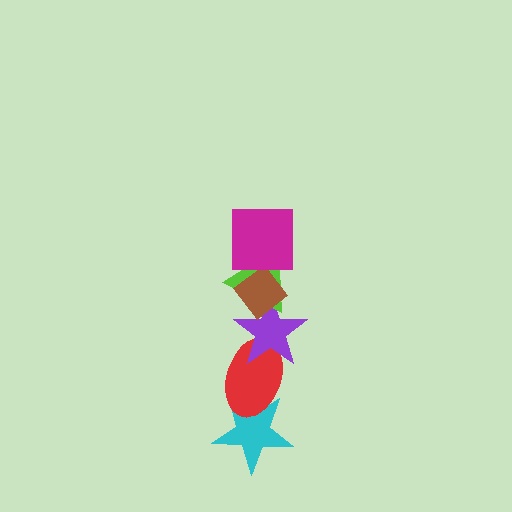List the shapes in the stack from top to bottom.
From top to bottom: the magenta square, the brown diamond, the lime triangle, the purple star, the red ellipse, the cyan star.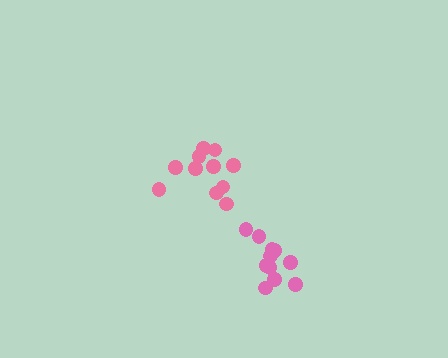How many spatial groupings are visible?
There are 2 spatial groupings.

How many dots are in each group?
Group 1: 11 dots, Group 2: 11 dots (22 total).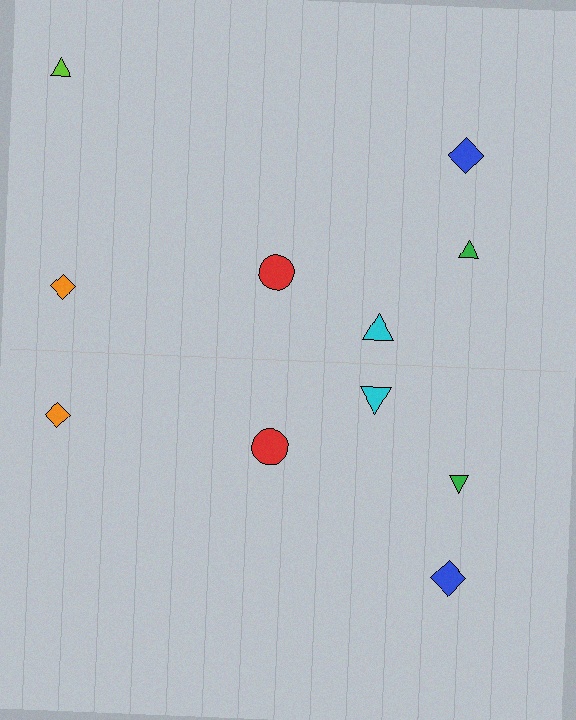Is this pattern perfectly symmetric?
No, the pattern is not perfectly symmetric. A lime triangle is missing from the bottom side.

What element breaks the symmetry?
A lime triangle is missing from the bottom side.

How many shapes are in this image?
There are 11 shapes in this image.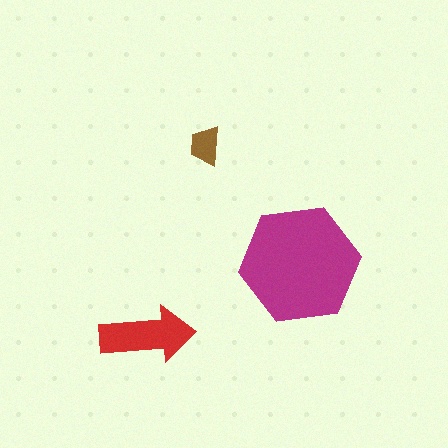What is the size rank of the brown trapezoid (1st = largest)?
3rd.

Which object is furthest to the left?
The red arrow is leftmost.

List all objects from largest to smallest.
The magenta hexagon, the red arrow, the brown trapezoid.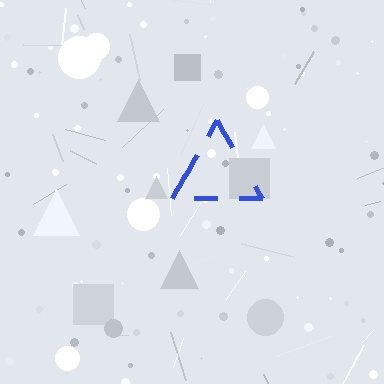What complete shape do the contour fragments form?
The contour fragments form a triangle.